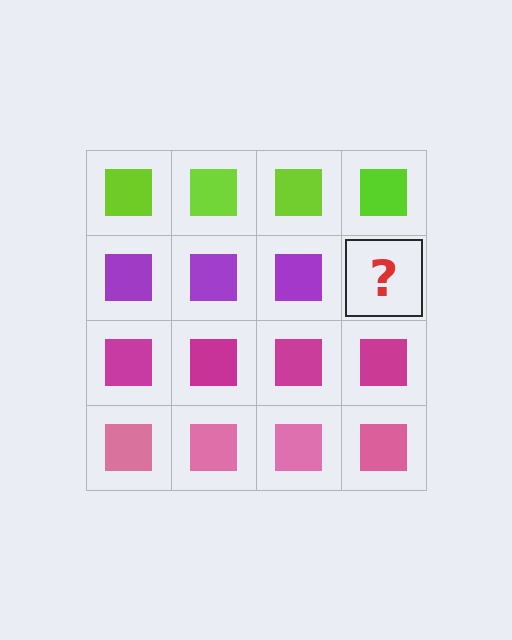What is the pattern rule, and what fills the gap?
The rule is that each row has a consistent color. The gap should be filled with a purple square.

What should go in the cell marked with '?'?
The missing cell should contain a purple square.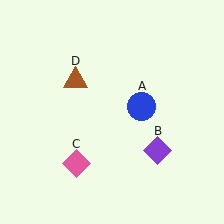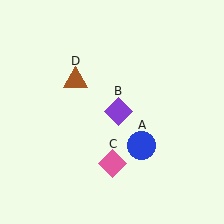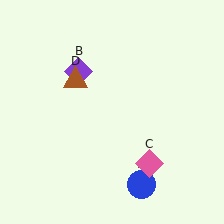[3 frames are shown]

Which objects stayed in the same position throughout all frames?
Brown triangle (object D) remained stationary.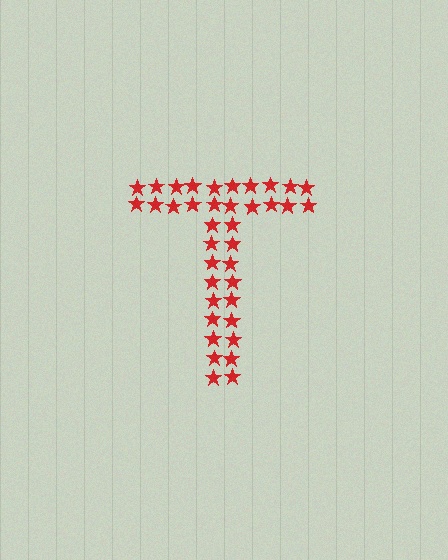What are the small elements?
The small elements are stars.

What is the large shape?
The large shape is the letter T.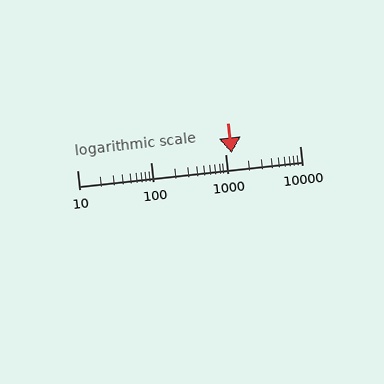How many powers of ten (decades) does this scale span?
The scale spans 3 decades, from 10 to 10000.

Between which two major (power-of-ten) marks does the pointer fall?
The pointer is between 1000 and 10000.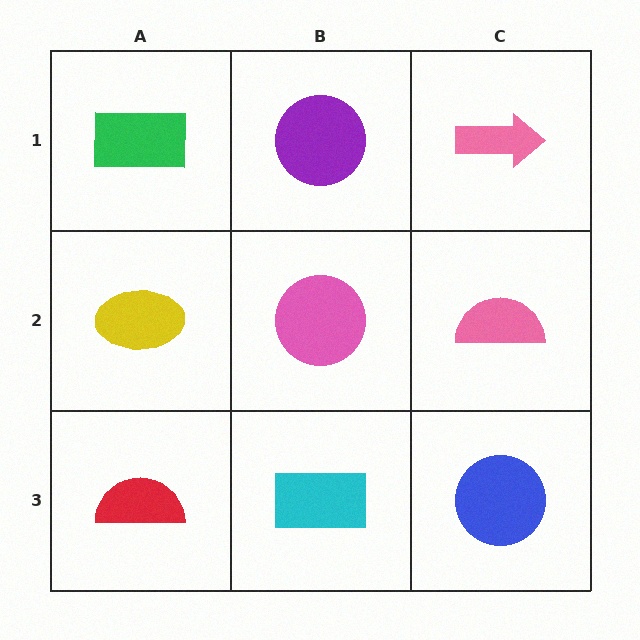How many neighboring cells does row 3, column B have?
3.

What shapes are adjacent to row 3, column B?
A pink circle (row 2, column B), a red semicircle (row 3, column A), a blue circle (row 3, column C).